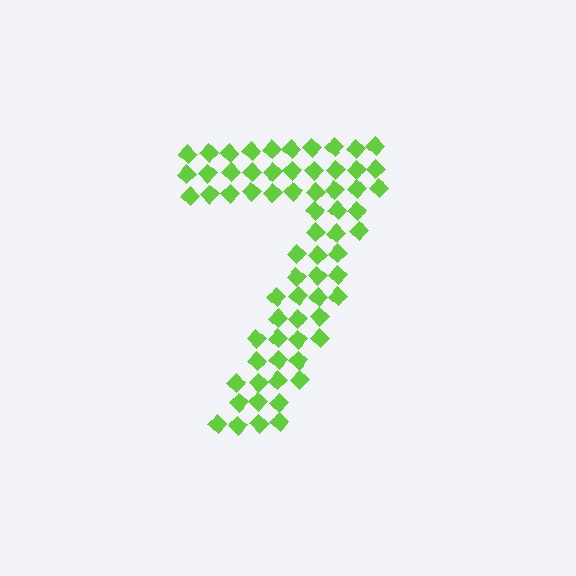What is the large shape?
The large shape is the digit 7.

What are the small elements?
The small elements are diamonds.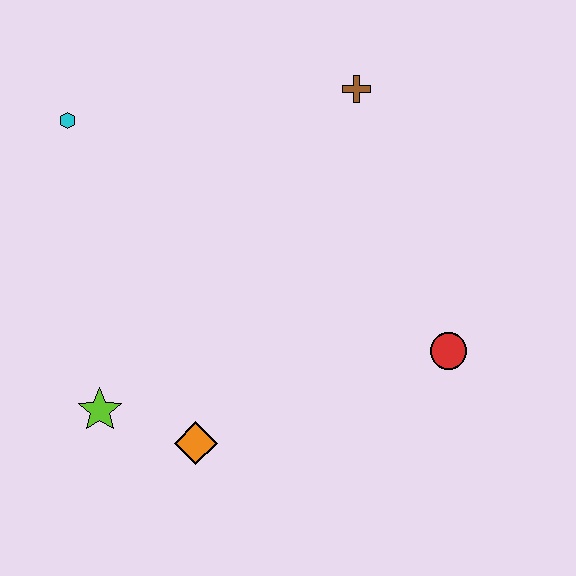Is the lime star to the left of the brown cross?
Yes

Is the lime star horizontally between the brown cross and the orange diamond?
No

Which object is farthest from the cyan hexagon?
The red circle is farthest from the cyan hexagon.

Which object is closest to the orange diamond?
The lime star is closest to the orange diamond.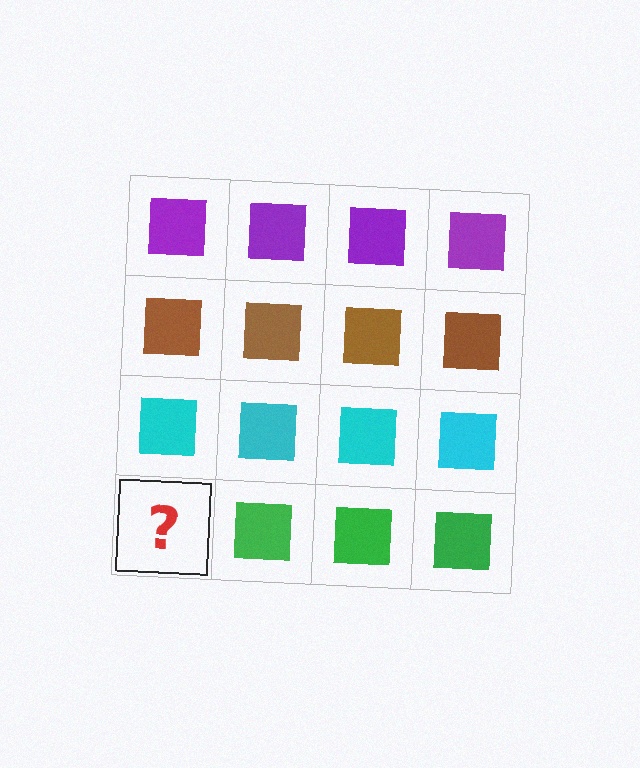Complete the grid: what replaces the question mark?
The question mark should be replaced with a green square.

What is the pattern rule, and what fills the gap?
The rule is that each row has a consistent color. The gap should be filled with a green square.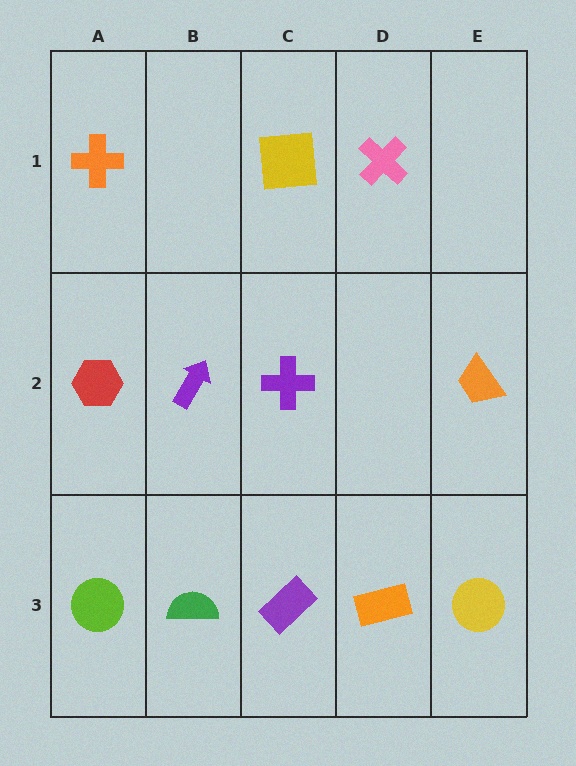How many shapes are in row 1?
3 shapes.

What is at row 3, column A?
A lime circle.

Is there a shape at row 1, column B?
No, that cell is empty.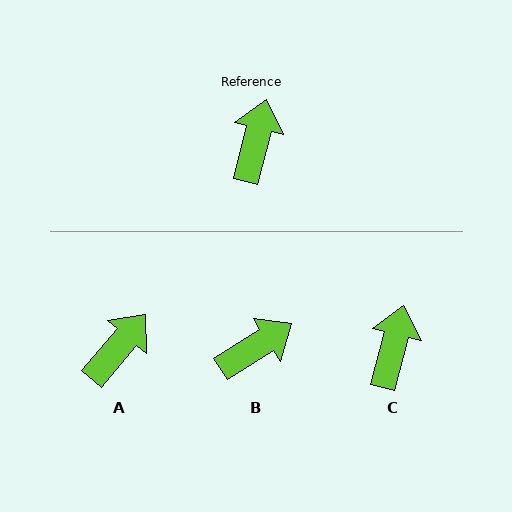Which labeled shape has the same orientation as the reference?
C.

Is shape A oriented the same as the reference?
No, it is off by about 25 degrees.